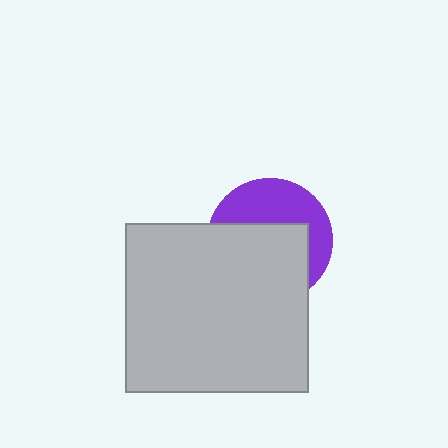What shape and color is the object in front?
The object in front is a light gray rectangle.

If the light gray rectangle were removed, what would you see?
You would see the complete purple circle.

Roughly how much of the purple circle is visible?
A small part of it is visible (roughly 42%).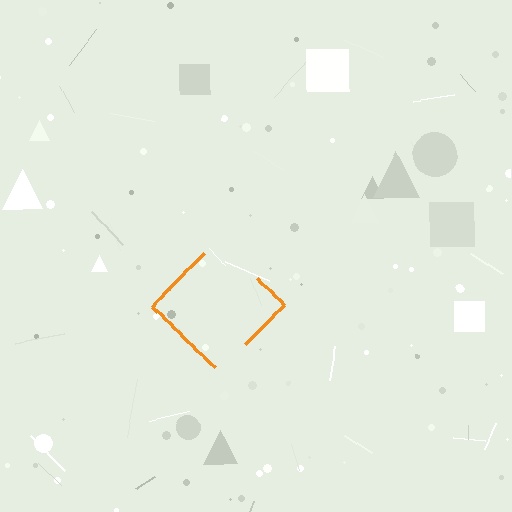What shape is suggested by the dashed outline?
The dashed outline suggests a diamond.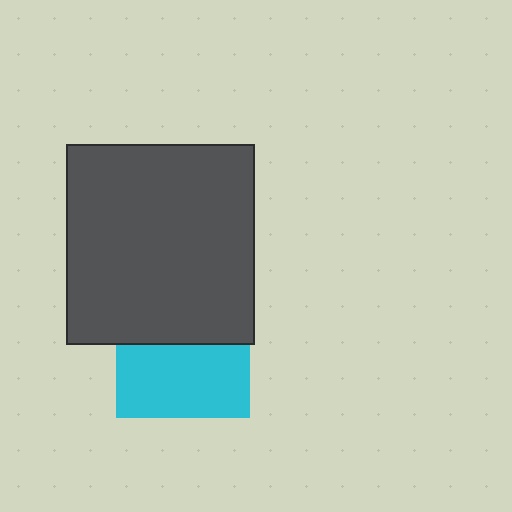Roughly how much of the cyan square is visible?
About half of it is visible (roughly 54%).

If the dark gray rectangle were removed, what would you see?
You would see the complete cyan square.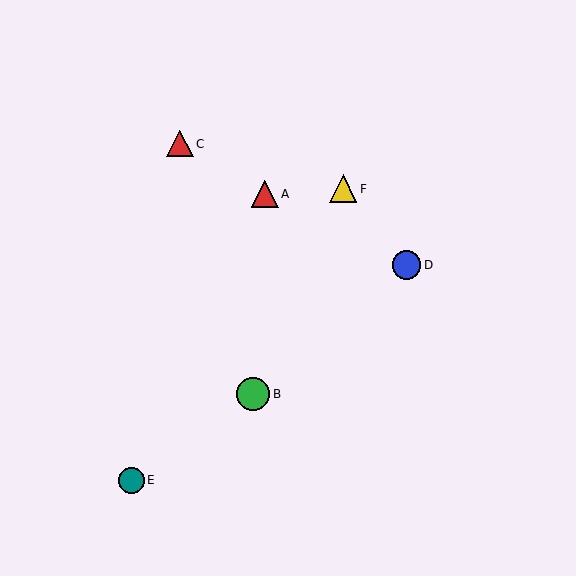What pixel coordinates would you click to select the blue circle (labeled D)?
Click at (407, 265) to select the blue circle D.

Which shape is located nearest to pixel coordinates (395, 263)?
The blue circle (labeled D) at (407, 265) is nearest to that location.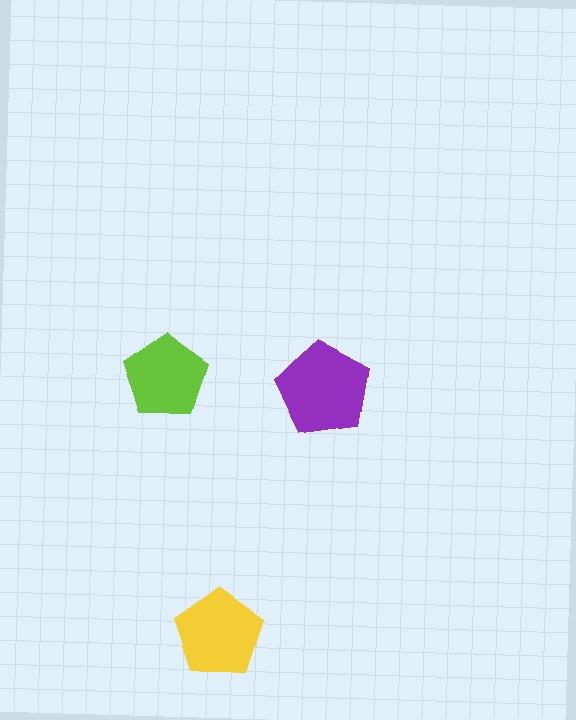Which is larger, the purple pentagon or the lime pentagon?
The purple one.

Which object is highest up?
The lime pentagon is topmost.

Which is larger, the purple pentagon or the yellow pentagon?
The purple one.